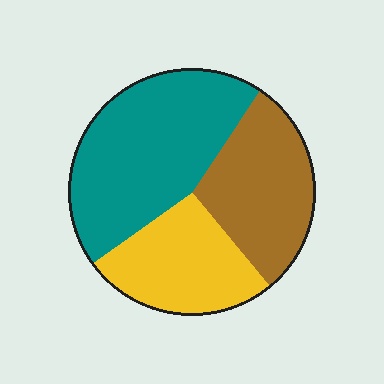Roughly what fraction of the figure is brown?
Brown covers 30% of the figure.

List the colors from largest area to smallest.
From largest to smallest: teal, brown, yellow.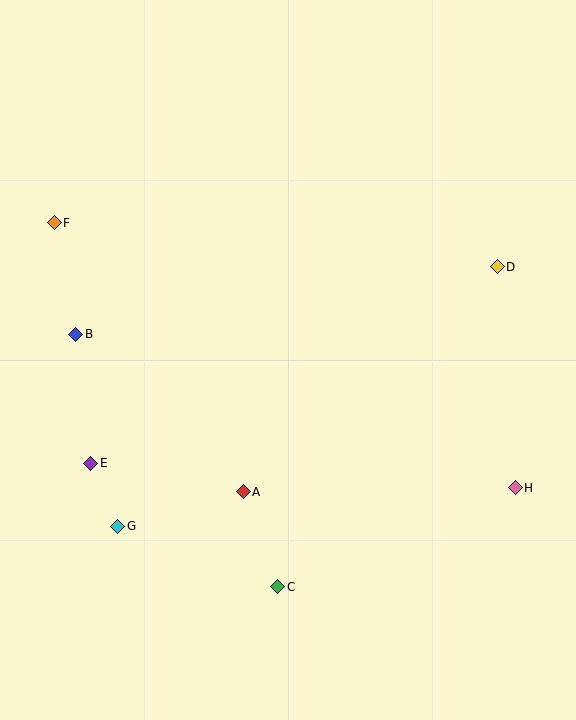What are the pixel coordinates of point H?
Point H is at (515, 488).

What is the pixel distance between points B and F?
The distance between B and F is 113 pixels.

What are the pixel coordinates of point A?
Point A is at (243, 492).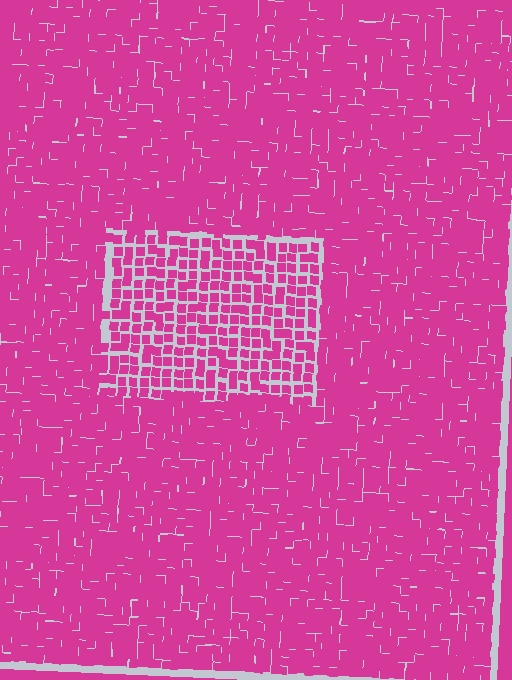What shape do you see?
I see a rectangle.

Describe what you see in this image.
The image contains small magenta elements arranged at two different densities. A rectangle-shaped region is visible where the elements are less densely packed than the surrounding area.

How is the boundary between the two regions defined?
The boundary is defined by a change in element density (approximately 1.7x ratio). All elements are the same color, size, and shape.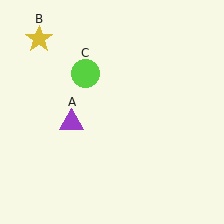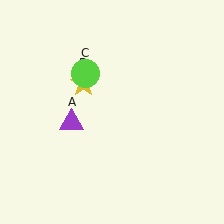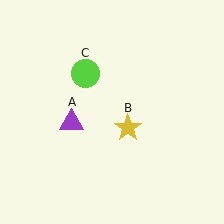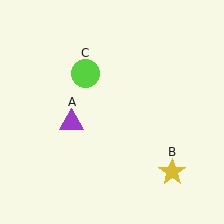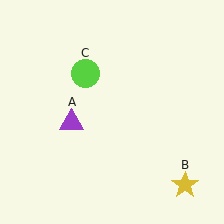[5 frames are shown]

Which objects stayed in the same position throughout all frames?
Purple triangle (object A) and lime circle (object C) remained stationary.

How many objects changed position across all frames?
1 object changed position: yellow star (object B).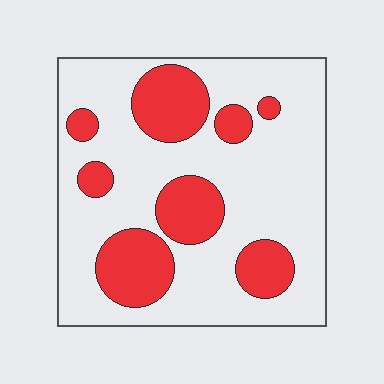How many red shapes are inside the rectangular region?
8.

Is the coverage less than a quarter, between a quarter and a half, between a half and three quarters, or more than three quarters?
Between a quarter and a half.